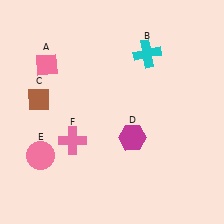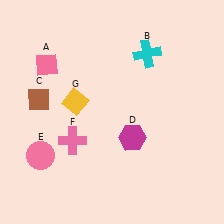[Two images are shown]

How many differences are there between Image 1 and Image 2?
There is 1 difference between the two images.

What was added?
A yellow diamond (G) was added in Image 2.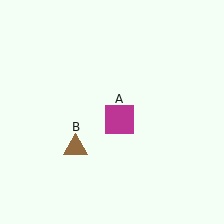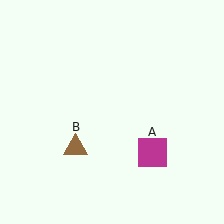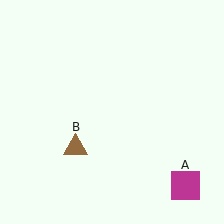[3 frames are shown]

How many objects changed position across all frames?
1 object changed position: magenta square (object A).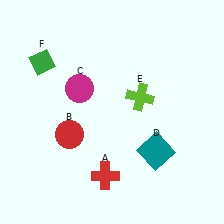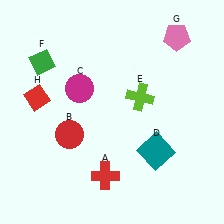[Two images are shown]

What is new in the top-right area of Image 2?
A pink pentagon (G) was added in the top-right area of Image 2.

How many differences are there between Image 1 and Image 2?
There are 2 differences between the two images.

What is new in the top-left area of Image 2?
A red diamond (H) was added in the top-left area of Image 2.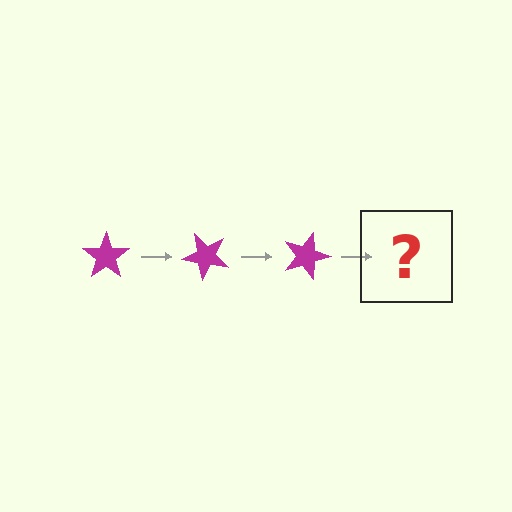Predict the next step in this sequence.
The next step is a magenta star rotated 135 degrees.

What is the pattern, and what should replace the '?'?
The pattern is that the star rotates 45 degrees each step. The '?' should be a magenta star rotated 135 degrees.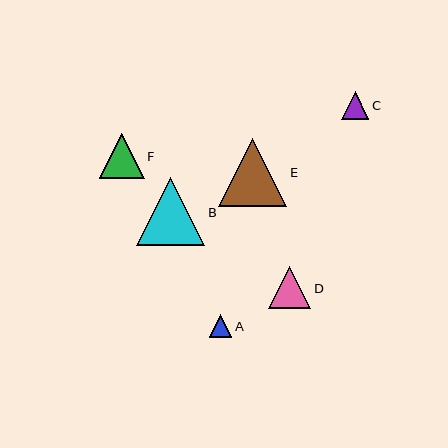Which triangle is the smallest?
Triangle A is the smallest with a size of approximately 23 pixels.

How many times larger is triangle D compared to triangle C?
Triangle D is approximately 1.5 times the size of triangle C.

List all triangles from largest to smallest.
From largest to smallest: E, B, F, D, C, A.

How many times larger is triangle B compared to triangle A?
Triangle B is approximately 3.0 times the size of triangle A.